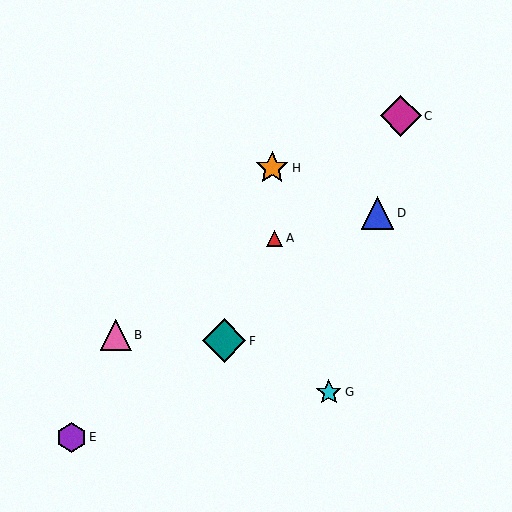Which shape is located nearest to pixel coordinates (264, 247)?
The red triangle (labeled A) at (274, 238) is nearest to that location.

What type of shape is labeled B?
Shape B is a pink triangle.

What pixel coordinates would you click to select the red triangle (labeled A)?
Click at (274, 238) to select the red triangle A.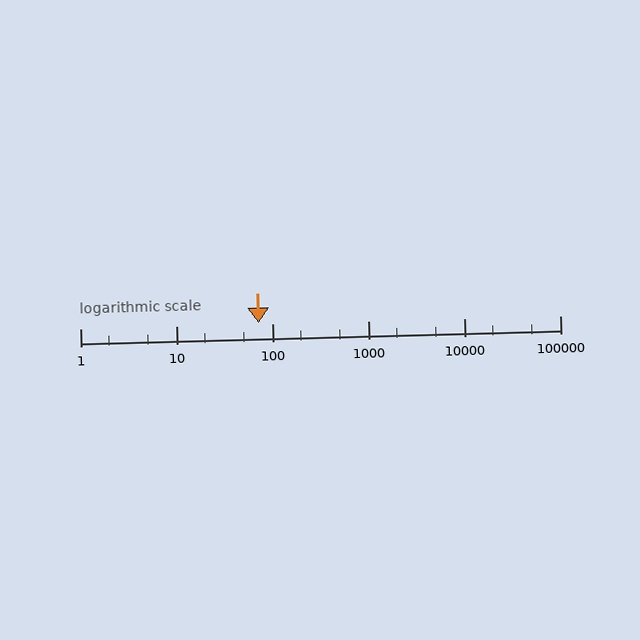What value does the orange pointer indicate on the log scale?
The pointer indicates approximately 72.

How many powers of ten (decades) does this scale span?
The scale spans 5 decades, from 1 to 100000.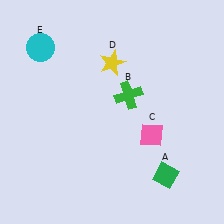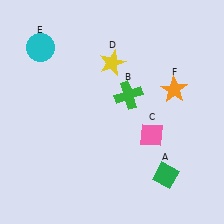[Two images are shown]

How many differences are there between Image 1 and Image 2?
There is 1 difference between the two images.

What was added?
An orange star (F) was added in Image 2.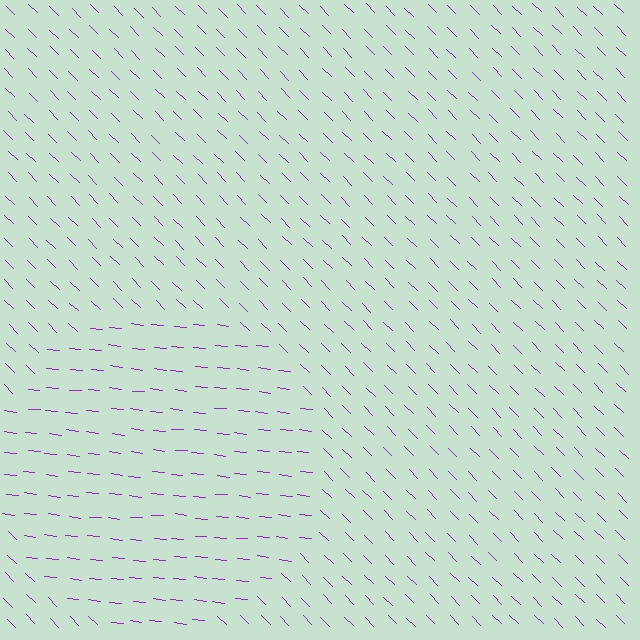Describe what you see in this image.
The image is filled with small purple line segments. A circle region in the image has lines oriented differently from the surrounding lines, creating a visible texture boundary.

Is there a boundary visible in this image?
Yes, there is a texture boundary formed by a change in line orientation.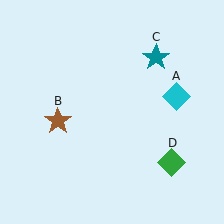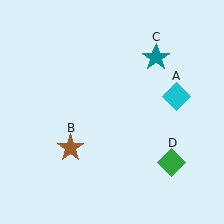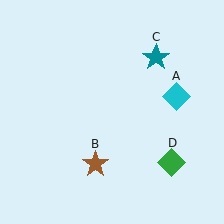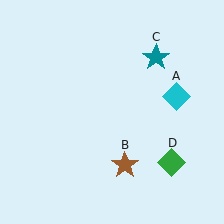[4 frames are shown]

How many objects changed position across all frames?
1 object changed position: brown star (object B).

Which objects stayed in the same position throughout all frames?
Cyan diamond (object A) and teal star (object C) and green diamond (object D) remained stationary.